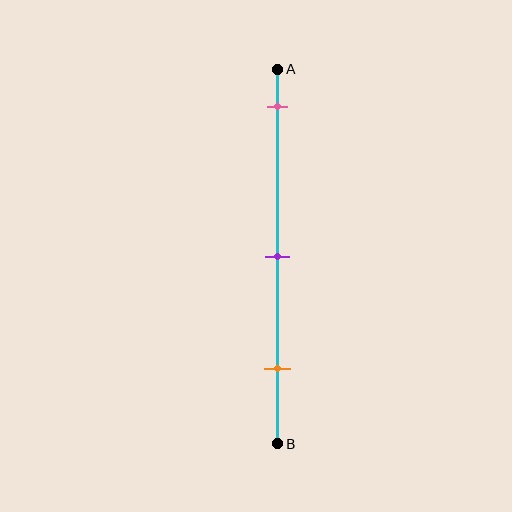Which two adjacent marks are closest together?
The purple and orange marks are the closest adjacent pair.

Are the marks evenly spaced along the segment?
Yes, the marks are approximately evenly spaced.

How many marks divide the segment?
There are 3 marks dividing the segment.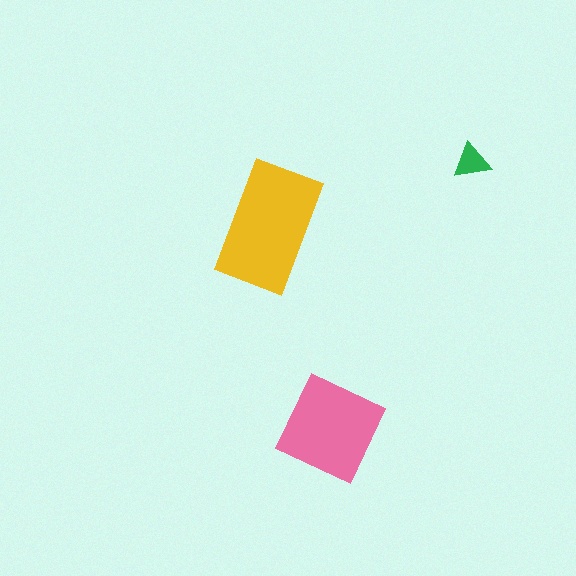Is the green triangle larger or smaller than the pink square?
Smaller.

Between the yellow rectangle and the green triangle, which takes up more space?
The yellow rectangle.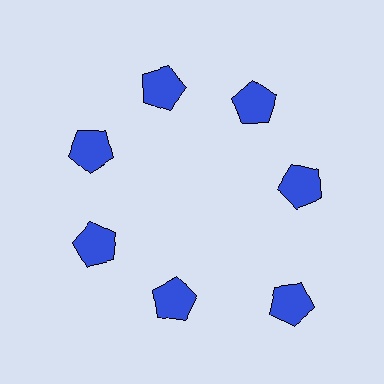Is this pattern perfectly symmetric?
No. The 7 blue pentagons are arranged in a ring, but one element near the 5 o'clock position is pushed outward from the center, breaking the 7-fold rotational symmetry.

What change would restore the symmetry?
The symmetry would be restored by moving it inward, back onto the ring so that all 7 pentagons sit at equal angles and equal distance from the center.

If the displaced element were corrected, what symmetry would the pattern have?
It would have 7-fold rotational symmetry — the pattern would map onto itself every 51 degrees.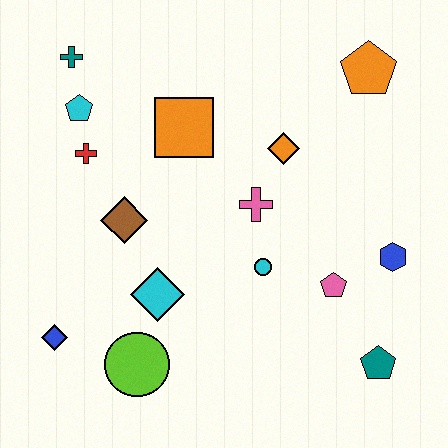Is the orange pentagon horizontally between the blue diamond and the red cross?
No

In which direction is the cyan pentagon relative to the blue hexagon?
The cyan pentagon is to the left of the blue hexagon.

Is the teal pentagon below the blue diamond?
Yes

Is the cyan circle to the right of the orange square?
Yes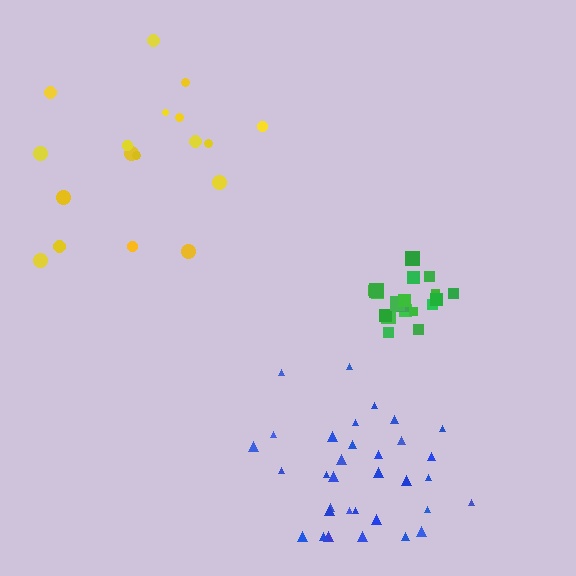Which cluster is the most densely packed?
Green.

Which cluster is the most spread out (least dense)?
Yellow.